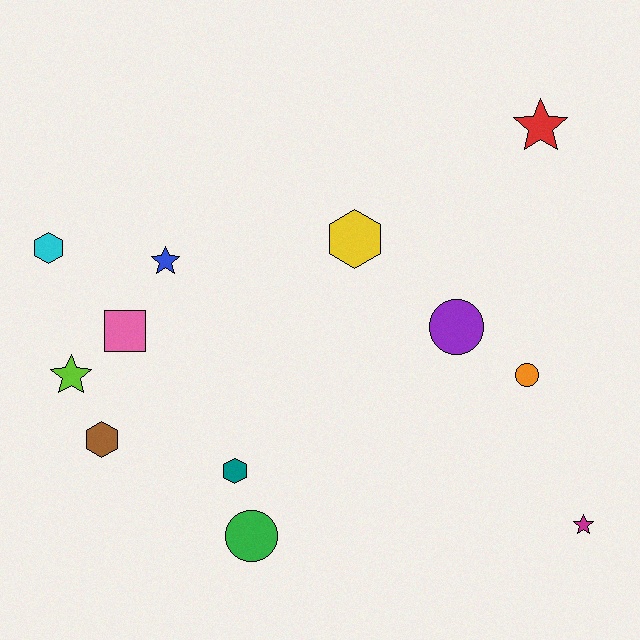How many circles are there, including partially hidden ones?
There are 3 circles.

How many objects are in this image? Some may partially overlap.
There are 12 objects.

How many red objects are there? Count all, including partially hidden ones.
There is 1 red object.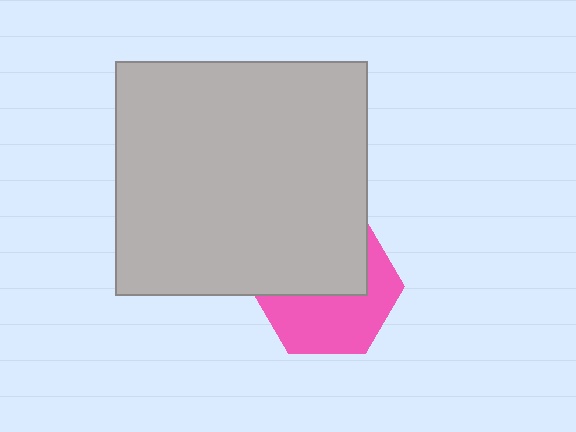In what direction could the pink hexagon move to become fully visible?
The pink hexagon could move down. That would shift it out from behind the light gray rectangle entirely.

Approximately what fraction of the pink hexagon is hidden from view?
Roughly 49% of the pink hexagon is hidden behind the light gray rectangle.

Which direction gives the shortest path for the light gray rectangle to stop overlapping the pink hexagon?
Moving up gives the shortest separation.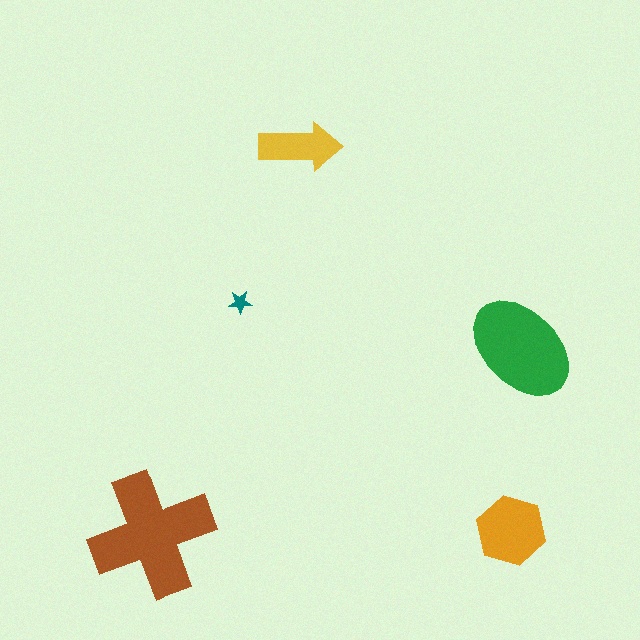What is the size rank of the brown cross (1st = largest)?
1st.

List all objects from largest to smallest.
The brown cross, the green ellipse, the orange hexagon, the yellow arrow, the teal star.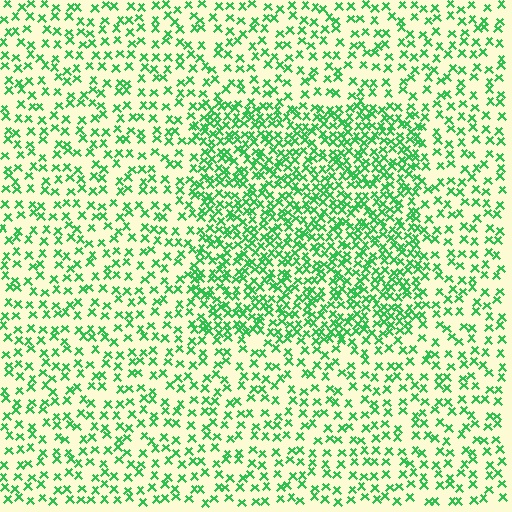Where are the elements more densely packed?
The elements are more densely packed inside the rectangle boundary.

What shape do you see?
I see a rectangle.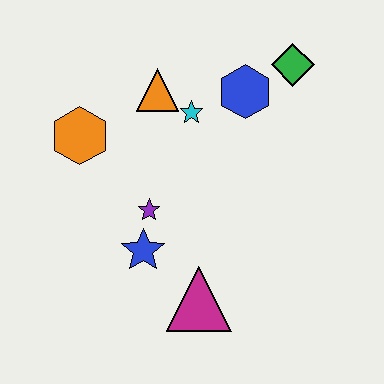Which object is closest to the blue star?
The purple star is closest to the blue star.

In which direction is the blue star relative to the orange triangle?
The blue star is below the orange triangle.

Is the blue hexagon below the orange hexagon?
No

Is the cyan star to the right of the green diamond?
No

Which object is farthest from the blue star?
The green diamond is farthest from the blue star.